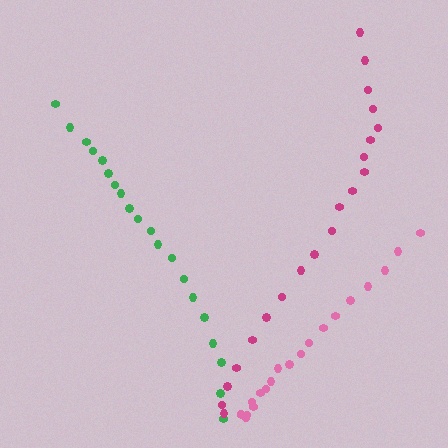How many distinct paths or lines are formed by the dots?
There are 3 distinct paths.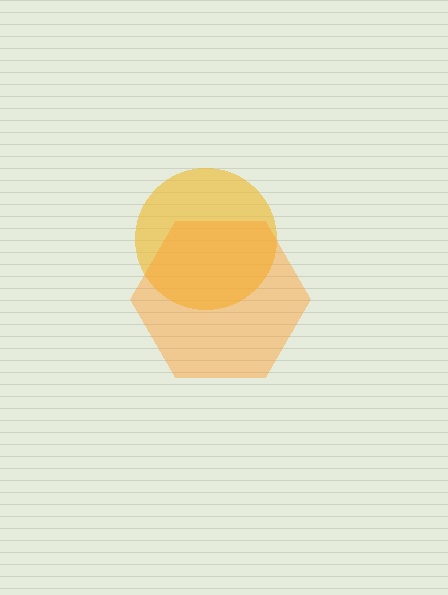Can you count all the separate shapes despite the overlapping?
Yes, there are 2 separate shapes.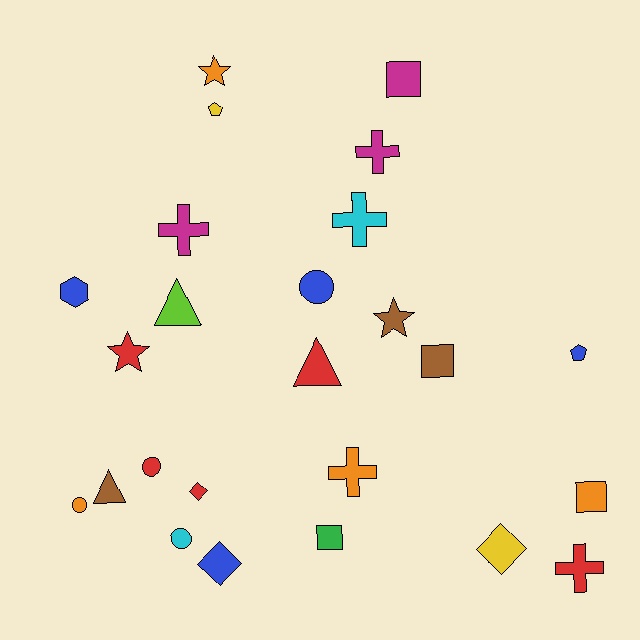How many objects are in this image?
There are 25 objects.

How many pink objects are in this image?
There are no pink objects.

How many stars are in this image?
There are 3 stars.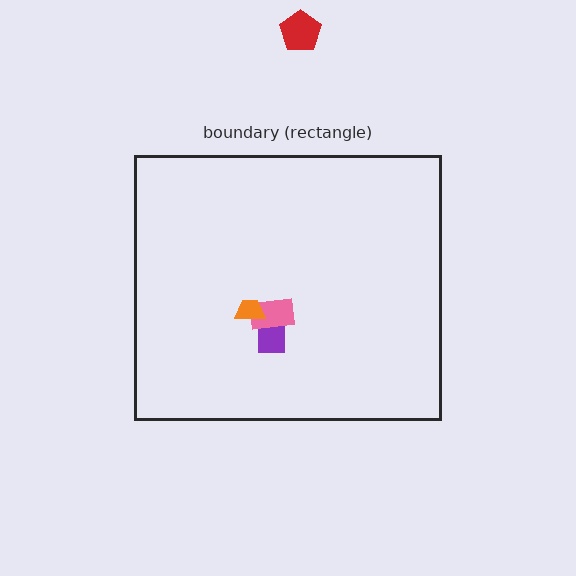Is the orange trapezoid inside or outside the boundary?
Inside.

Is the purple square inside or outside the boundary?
Inside.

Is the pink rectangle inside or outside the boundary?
Inside.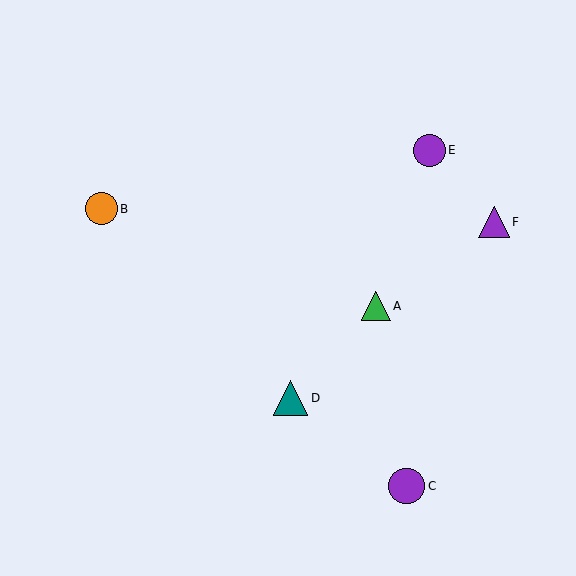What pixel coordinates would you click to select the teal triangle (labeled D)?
Click at (290, 398) to select the teal triangle D.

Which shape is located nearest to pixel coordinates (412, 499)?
The purple circle (labeled C) at (407, 486) is nearest to that location.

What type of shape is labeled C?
Shape C is a purple circle.